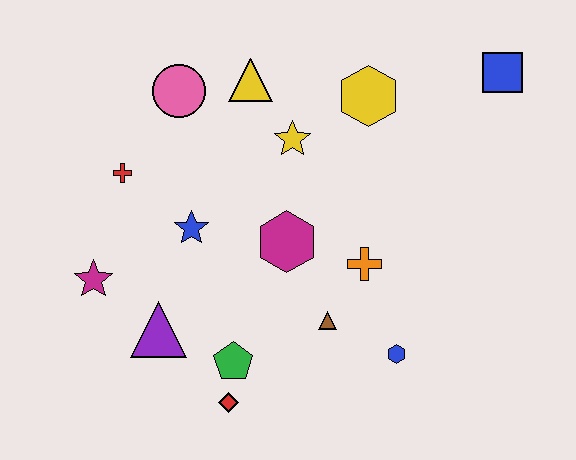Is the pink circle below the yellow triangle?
Yes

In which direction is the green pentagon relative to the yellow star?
The green pentagon is below the yellow star.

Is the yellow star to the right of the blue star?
Yes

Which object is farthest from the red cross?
The blue square is farthest from the red cross.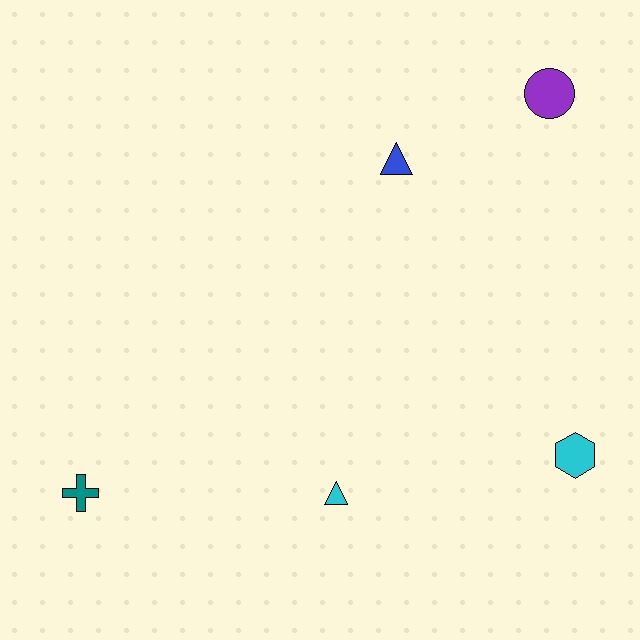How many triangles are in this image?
There are 2 triangles.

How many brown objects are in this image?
There are no brown objects.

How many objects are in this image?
There are 5 objects.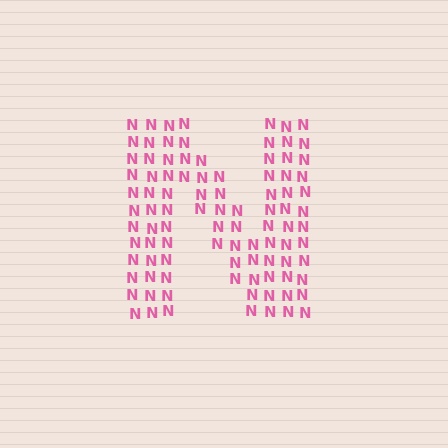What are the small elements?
The small elements are letter N's.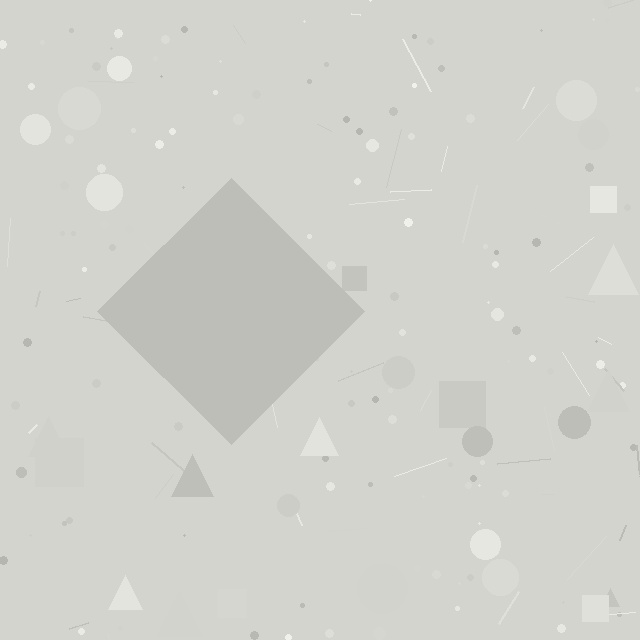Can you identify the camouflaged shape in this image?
The camouflaged shape is a diamond.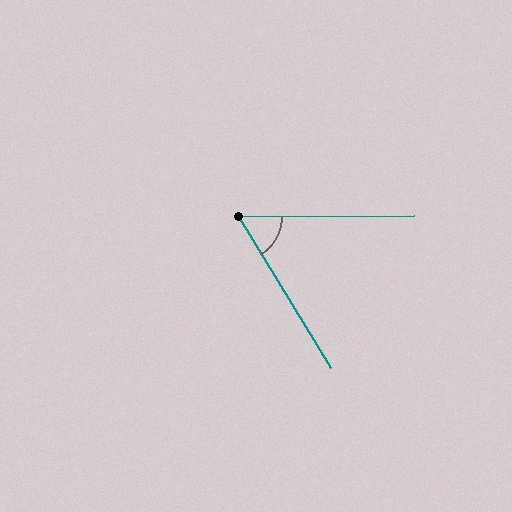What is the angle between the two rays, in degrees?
Approximately 59 degrees.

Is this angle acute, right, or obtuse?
It is acute.